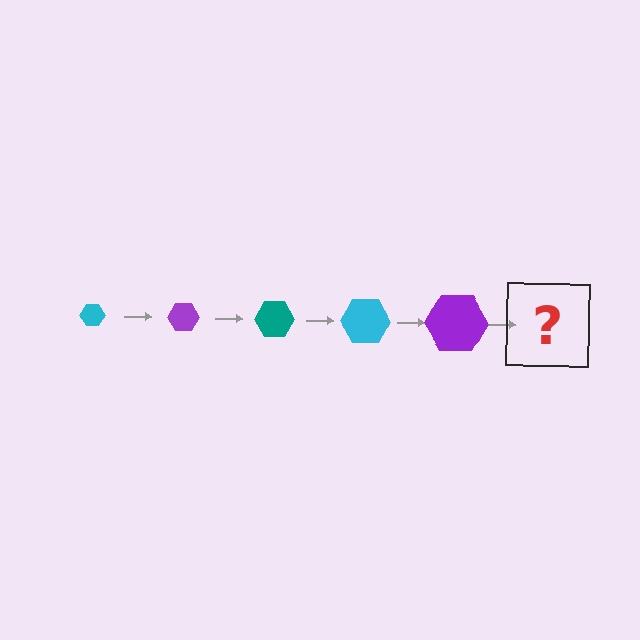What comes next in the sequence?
The next element should be a teal hexagon, larger than the previous one.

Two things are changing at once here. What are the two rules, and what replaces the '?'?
The two rules are that the hexagon grows larger each step and the color cycles through cyan, purple, and teal. The '?' should be a teal hexagon, larger than the previous one.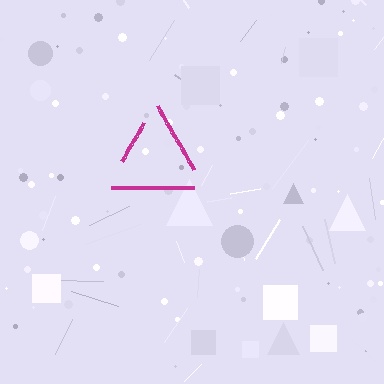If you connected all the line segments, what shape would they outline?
They would outline a triangle.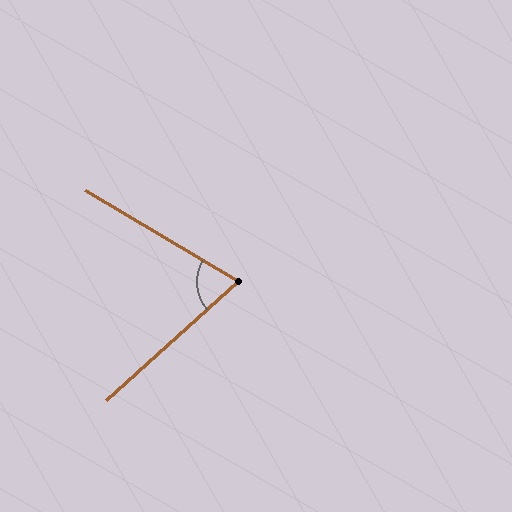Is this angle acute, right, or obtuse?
It is acute.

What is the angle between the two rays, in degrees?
Approximately 73 degrees.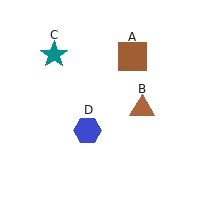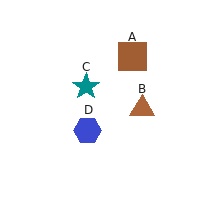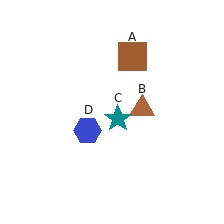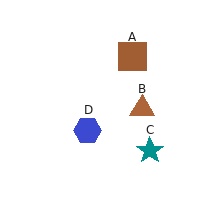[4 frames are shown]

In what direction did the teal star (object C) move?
The teal star (object C) moved down and to the right.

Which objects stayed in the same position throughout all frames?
Brown square (object A) and brown triangle (object B) and blue hexagon (object D) remained stationary.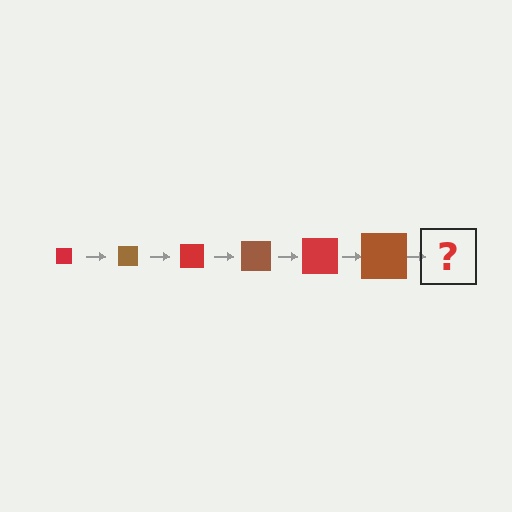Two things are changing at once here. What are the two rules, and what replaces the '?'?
The two rules are that the square grows larger each step and the color cycles through red and brown. The '?' should be a red square, larger than the previous one.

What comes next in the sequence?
The next element should be a red square, larger than the previous one.